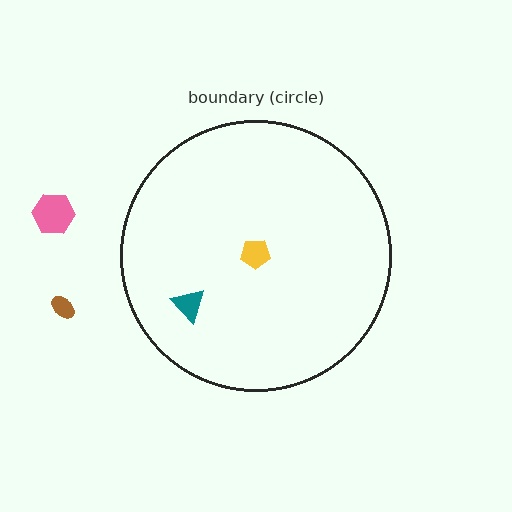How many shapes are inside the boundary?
2 inside, 2 outside.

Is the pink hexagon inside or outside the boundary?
Outside.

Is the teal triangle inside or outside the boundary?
Inside.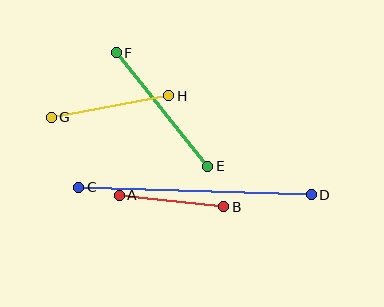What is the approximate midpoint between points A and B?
The midpoint is at approximately (171, 201) pixels.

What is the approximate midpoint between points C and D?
The midpoint is at approximately (195, 191) pixels.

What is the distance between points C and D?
The distance is approximately 233 pixels.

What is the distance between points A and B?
The distance is approximately 105 pixels.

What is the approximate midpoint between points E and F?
The midpoint is at approximately (162, 109) pixels.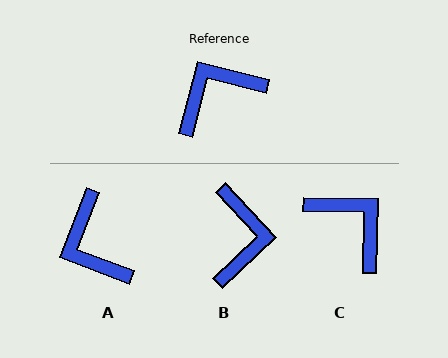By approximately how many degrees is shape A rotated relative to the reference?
Approximately 84 degrees counter-clockwise.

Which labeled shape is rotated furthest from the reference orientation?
B, about 122 degrees away.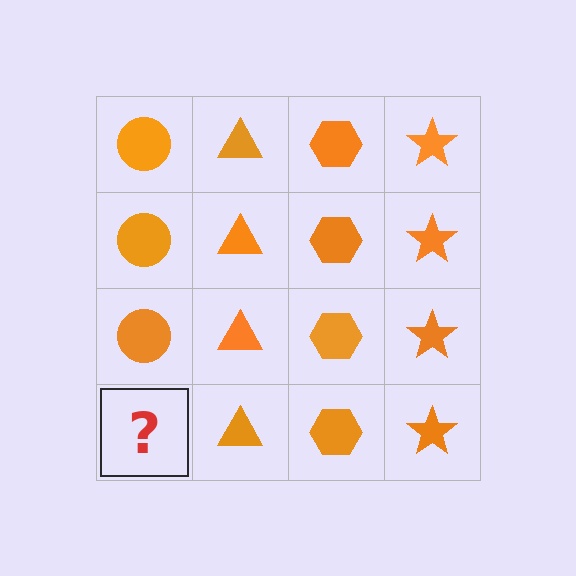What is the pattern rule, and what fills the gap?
The rule is that each column has a consistent shape. The gap should be filled with an orange circle.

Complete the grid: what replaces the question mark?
The question mark should be replaced with an orange circle.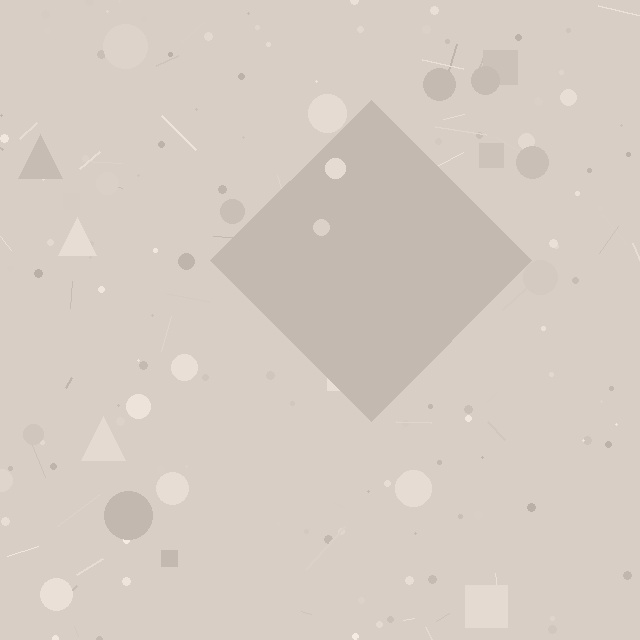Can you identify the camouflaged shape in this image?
The camouflaged shape is a diamond.